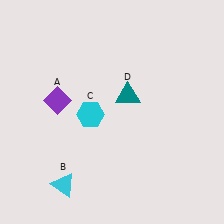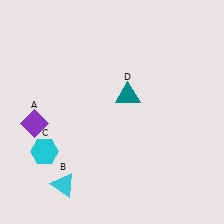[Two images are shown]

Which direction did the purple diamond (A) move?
The purple diamond (A) moved left.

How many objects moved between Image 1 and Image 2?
2 objects moved between the two images.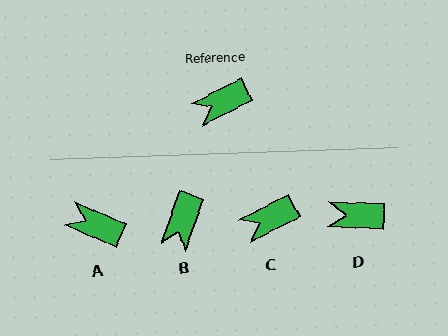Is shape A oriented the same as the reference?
No, it is off by about 50 degrees.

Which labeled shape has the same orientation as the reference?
C.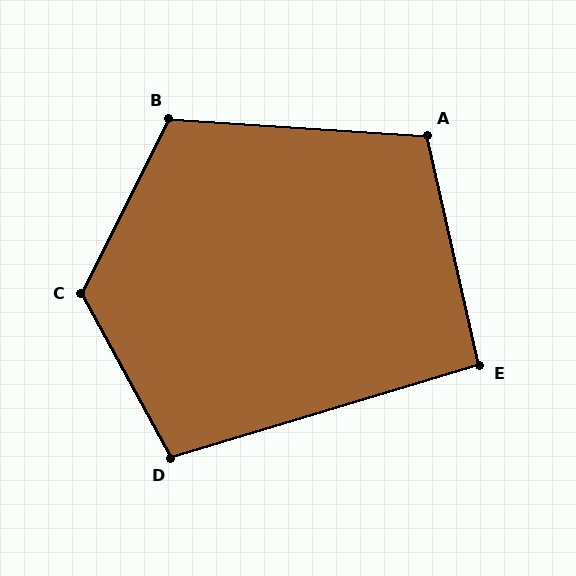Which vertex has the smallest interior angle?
E, at approximately 94 degrees.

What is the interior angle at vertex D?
Approximately 102 degrees (obtuse).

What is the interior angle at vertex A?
Approximately 106 degrees (obtuse).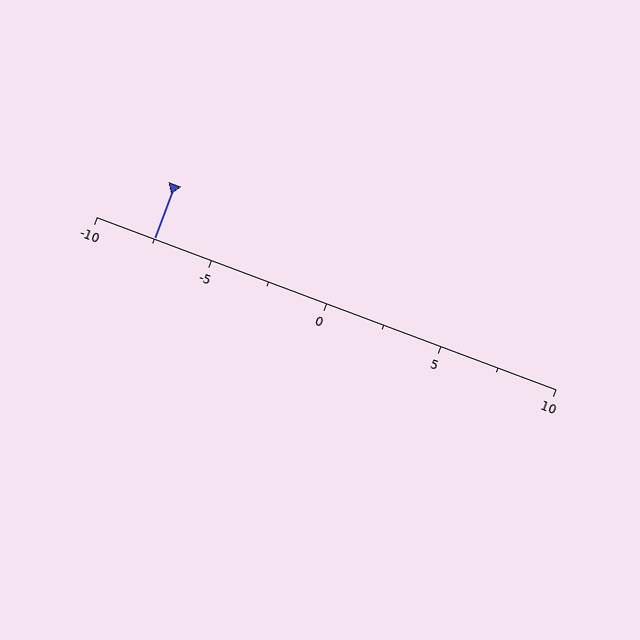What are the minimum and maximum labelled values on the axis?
The axis runs from -10 to 10.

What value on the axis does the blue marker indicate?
The marker indicates approximately -7.5.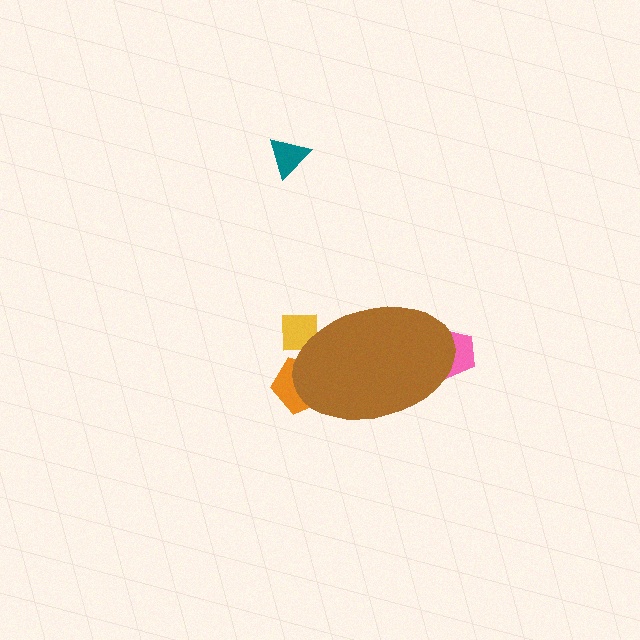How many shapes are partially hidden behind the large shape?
3 shapes are partially hidden.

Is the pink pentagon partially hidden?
Yes, the pink pentagon is partially hidden behind the brown ellipse.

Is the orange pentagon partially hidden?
Yes, the orange pentagon is partially hidden behind the brown ellipse.